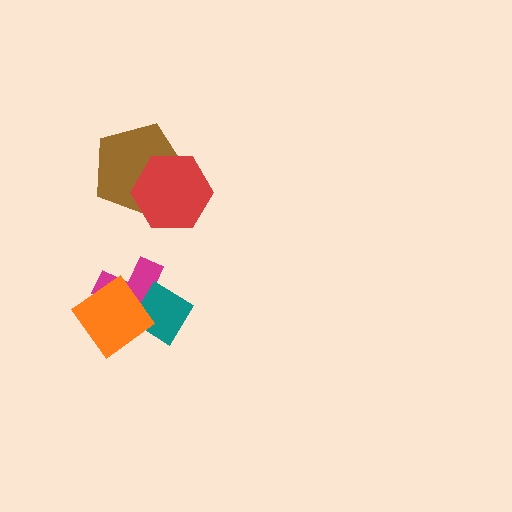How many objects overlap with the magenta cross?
2 objects overlap with the magenta cross.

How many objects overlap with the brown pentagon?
1 object overlaps with the brown pentagon.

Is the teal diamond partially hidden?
Yes, it is partially covered by another shape.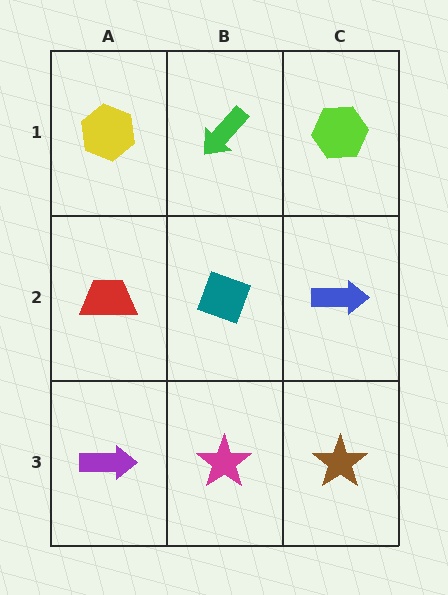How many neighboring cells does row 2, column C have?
3.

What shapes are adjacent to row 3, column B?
A teal diamond (row 2, column B), a purple arrow (row 3, column A), a brown star (row 3, column C).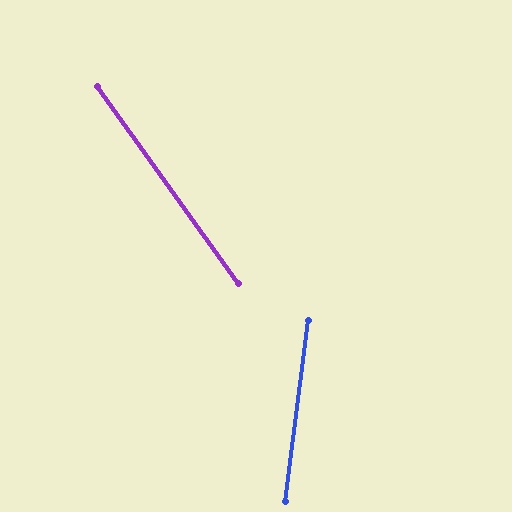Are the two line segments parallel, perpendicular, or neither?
Neither parallel nor perpendicular — they differ by about 43°.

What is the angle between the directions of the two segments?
Approximately 43 degrees.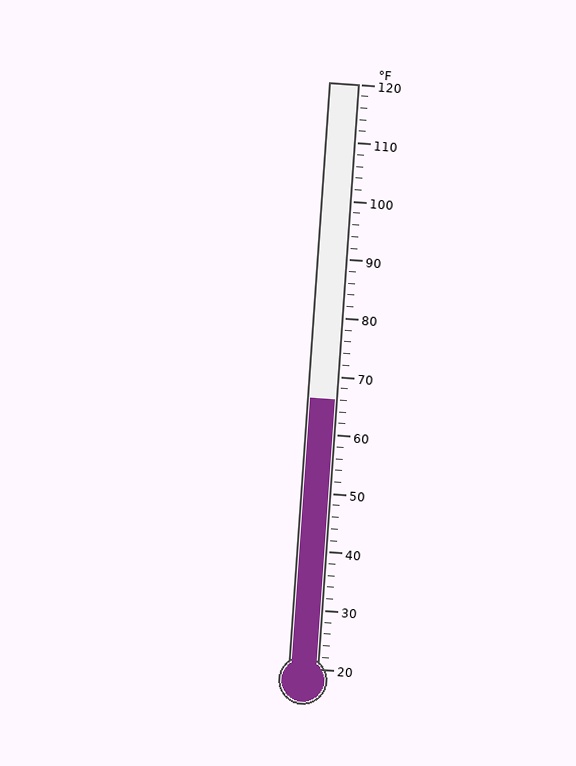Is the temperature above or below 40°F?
The temperature is above 40°F.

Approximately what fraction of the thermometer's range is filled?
The thermometer is filled to approximately 45% of its range.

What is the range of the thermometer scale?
The thermometer scale ranges from 20°F to 120°F.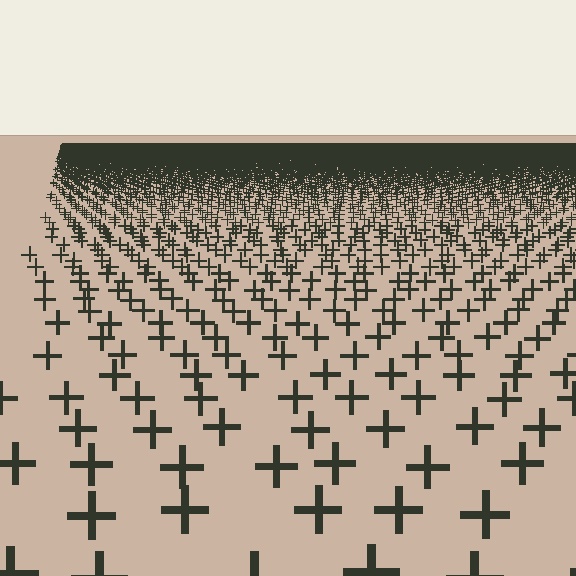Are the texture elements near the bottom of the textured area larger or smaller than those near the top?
Larger. Near the bottom, elements are closer to the viewer and appear at a bigger on-screen size.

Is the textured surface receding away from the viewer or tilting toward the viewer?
The surface is receding away from the viewer. Texture elements get smaller and denser toward the top.